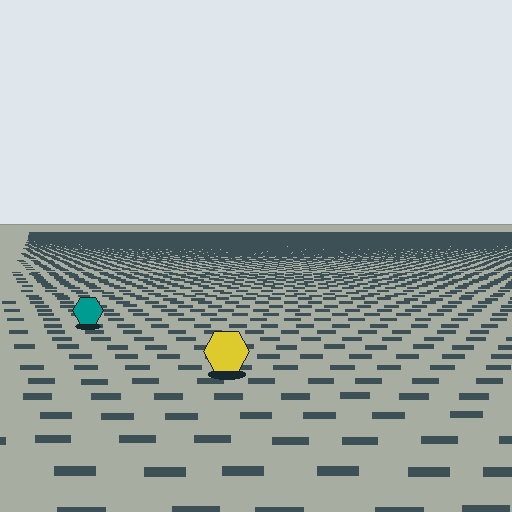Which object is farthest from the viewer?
The teal hexagon is farthest from the viewer. It appears smaller and the ground texture around it is denser.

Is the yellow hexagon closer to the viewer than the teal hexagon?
Yes. The yellow hexagon is closer — you can tell from the texture gradient: the ground texture is coarser near it.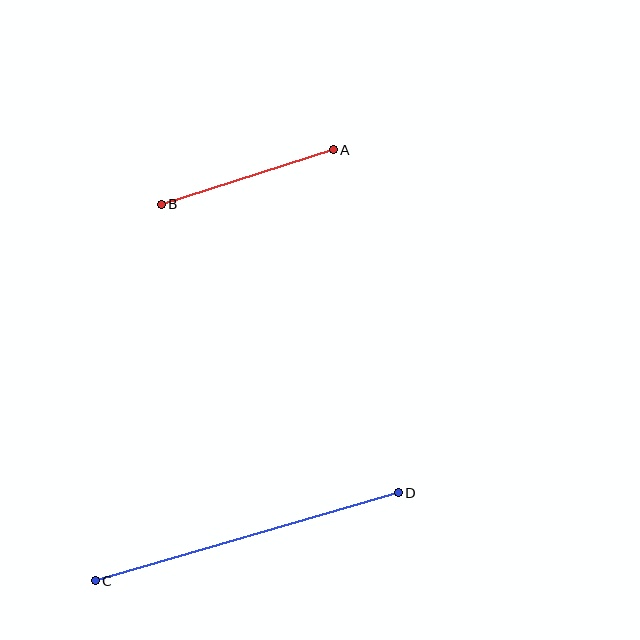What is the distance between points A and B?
The distance is approximately 180 pixels.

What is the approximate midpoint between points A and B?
The midpoint is at approximately (247, 177) pixels.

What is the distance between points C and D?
The distance is approximately 315 pixels.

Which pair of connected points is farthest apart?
Points C and D are farthest apart.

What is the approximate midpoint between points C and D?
The midpoint is at approximately (247, 537) pixels.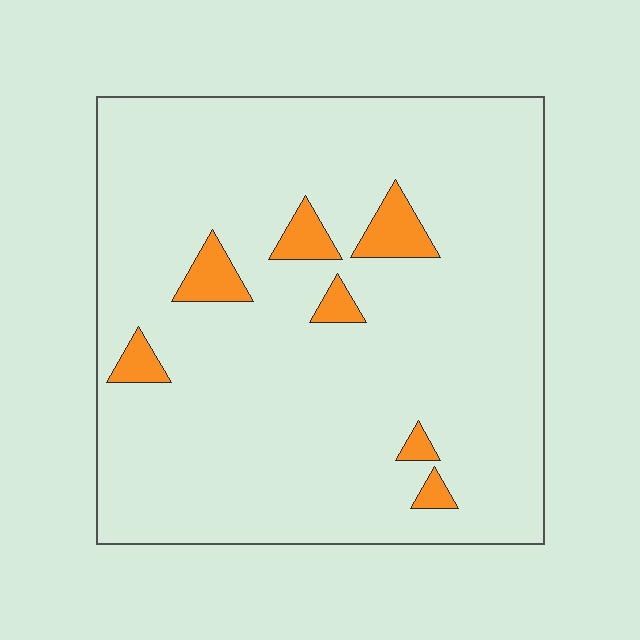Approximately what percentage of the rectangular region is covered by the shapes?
Approximately 5%.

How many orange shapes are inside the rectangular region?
7.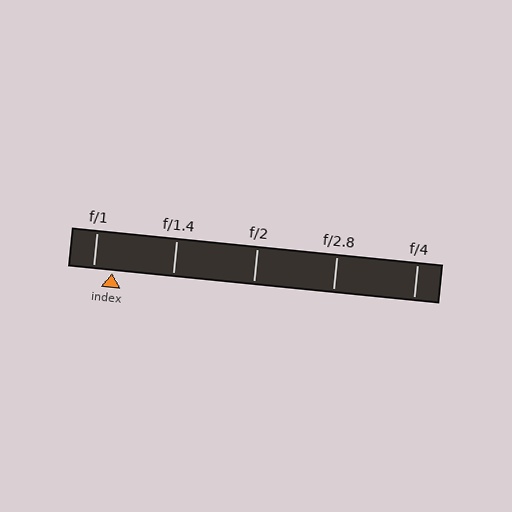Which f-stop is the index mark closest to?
The index mark is closest to f/1.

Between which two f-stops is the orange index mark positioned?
The index mark is between f/1 and f/1.4.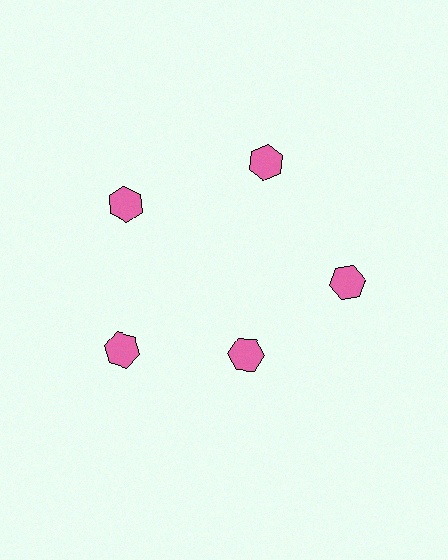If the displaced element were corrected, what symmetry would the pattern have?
It would have 5-fold rotational symmetry — the pattern would map onto itself every 72 degrees.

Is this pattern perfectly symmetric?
No. The 5 pink hexagons are arranged in a ring, but one element near the 5 o'clock position is pulled inward toward the center, breaking the 5-fold rotational symmetry.